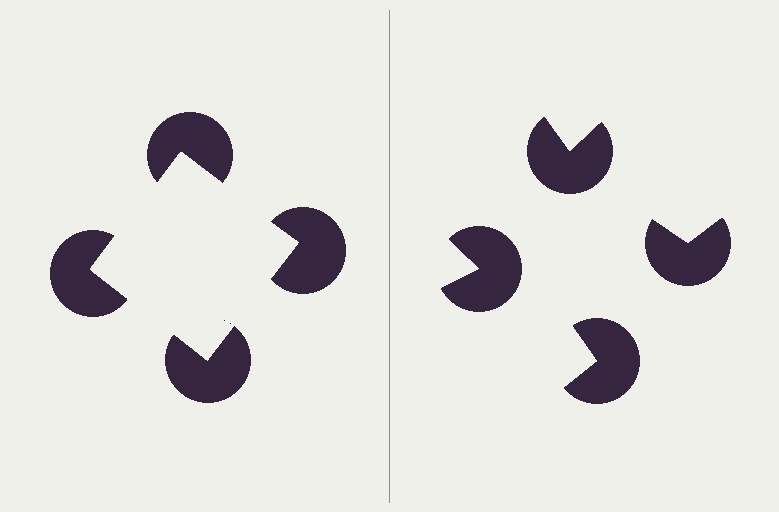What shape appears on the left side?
An illusory square.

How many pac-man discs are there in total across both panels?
8 — 4 on each side.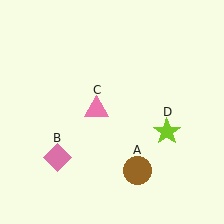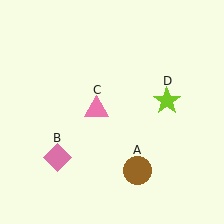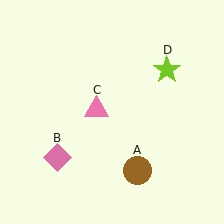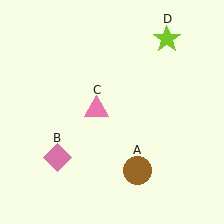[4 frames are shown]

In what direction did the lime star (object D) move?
The lime star (object D) moved up.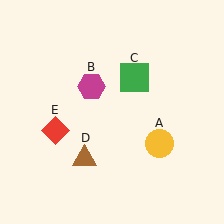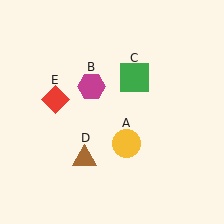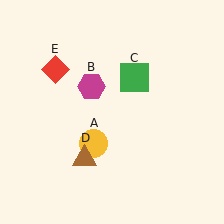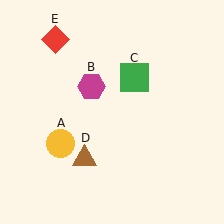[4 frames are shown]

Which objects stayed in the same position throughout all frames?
Magenta hexagon (object B) and green square (object C) and brown triangle (object D) remained stationary.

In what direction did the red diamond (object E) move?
The red diamond (object E) moved up.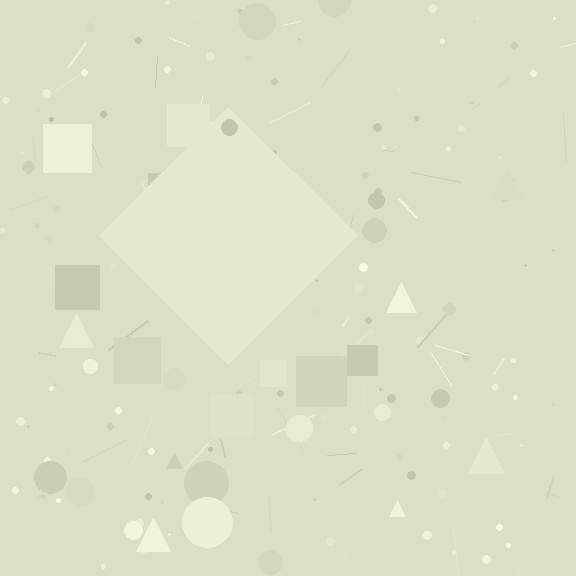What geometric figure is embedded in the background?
A diamond is embedded in the background.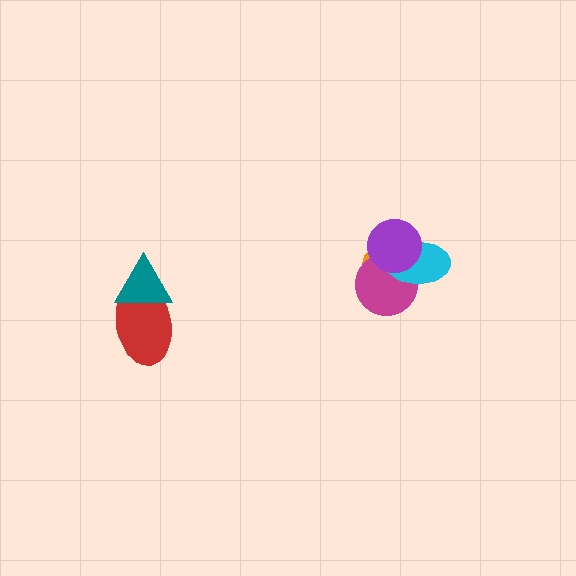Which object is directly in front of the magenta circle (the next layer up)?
The cyan ellipse is directly in front of the magenta circle.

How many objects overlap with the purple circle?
3 objects overlap with the purple circle.